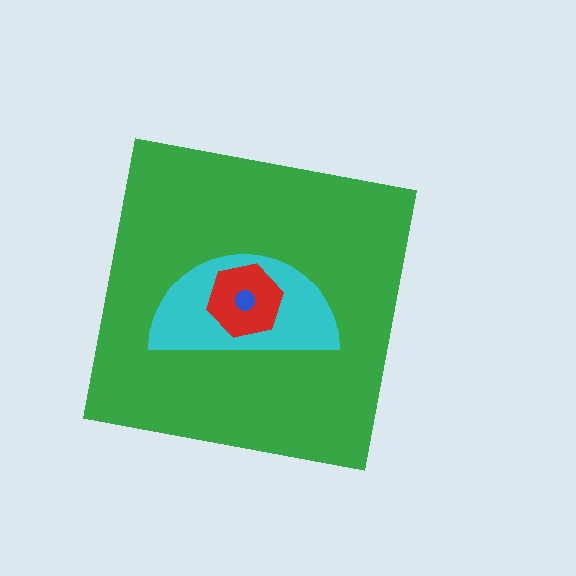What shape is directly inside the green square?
The cyan semicircle.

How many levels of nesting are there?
4.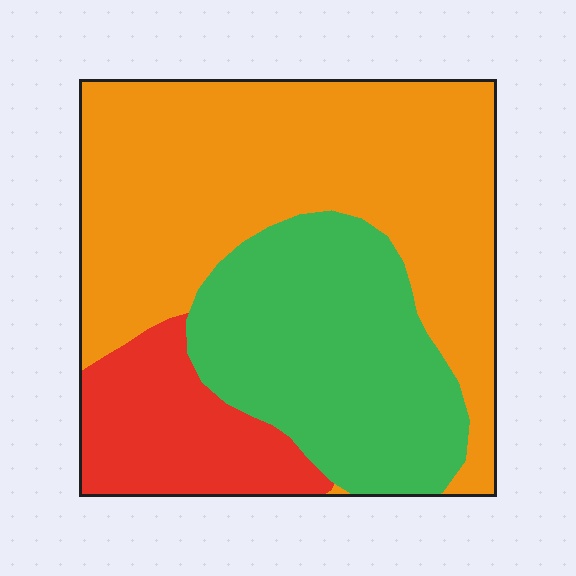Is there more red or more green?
Green.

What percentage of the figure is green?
Green takes up about one third (1/3) of the figure.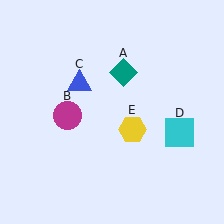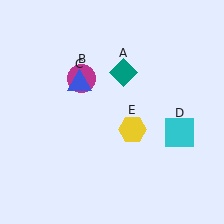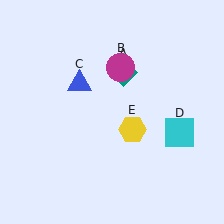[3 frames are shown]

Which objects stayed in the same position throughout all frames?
Teal diamond (object A) and blue triangle (object C) and cyan square (object D) and yellow hexagon (object E) remained stationary.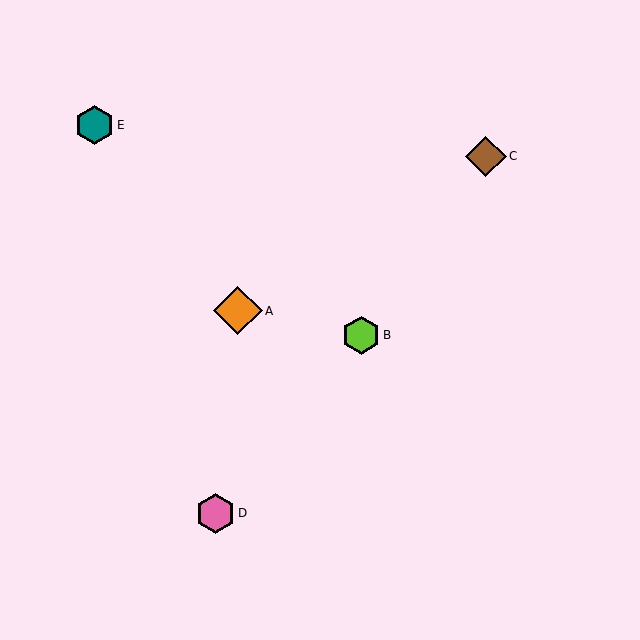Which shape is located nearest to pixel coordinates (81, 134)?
The teal hexagon (labeled E) at (94, 125) is nearest to that location.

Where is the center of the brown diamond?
The center of the brown diamond is at (486, 156).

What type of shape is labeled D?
Shape D is a pink hexagon.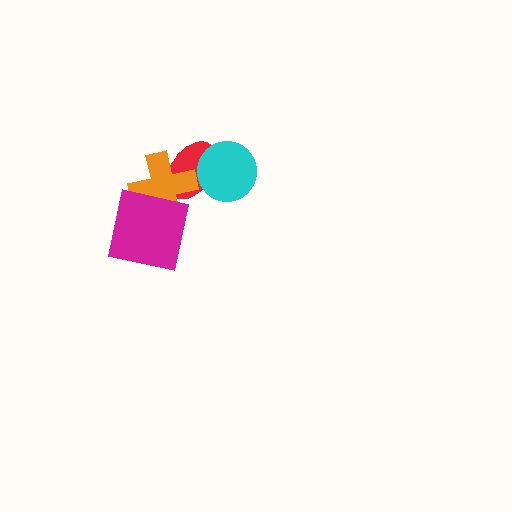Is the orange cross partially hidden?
Yes, it is partially covered by another shape.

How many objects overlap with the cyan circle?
1 object overlaps with the cyan circle.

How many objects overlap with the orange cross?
2 objects overlap with the orange cross.